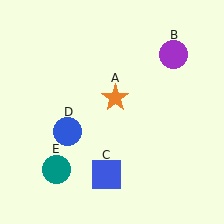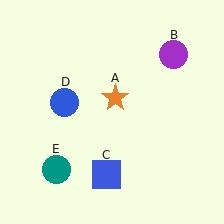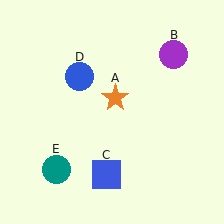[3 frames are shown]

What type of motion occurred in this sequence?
The blue circle (object D) rotated clockwise around the center of the scene.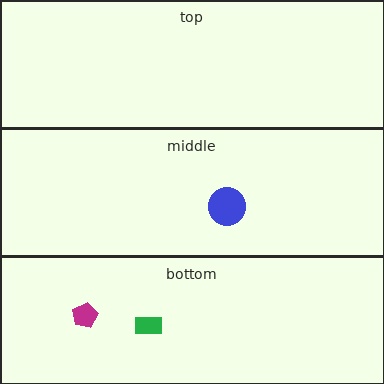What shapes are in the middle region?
The blue circle.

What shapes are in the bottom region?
The magenta pentagon, the green rectangle.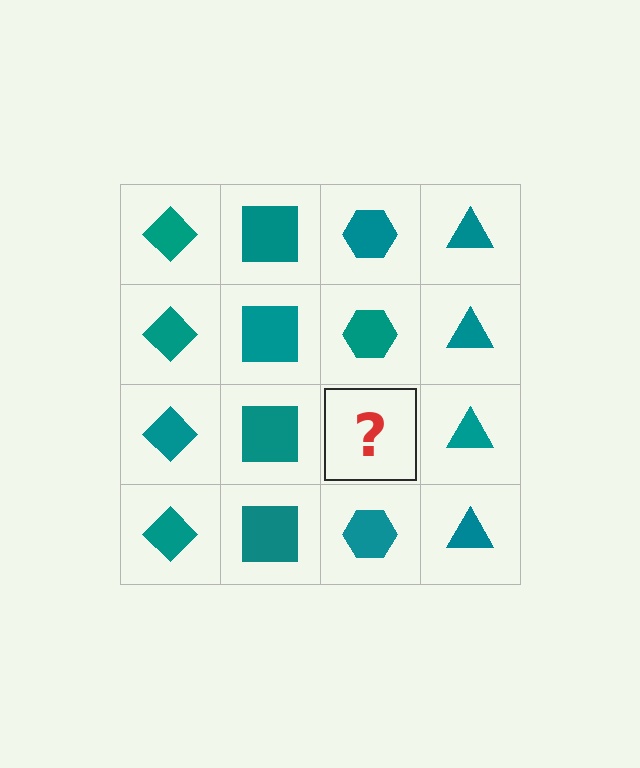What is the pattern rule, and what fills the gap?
The rule is that each column has a consistent shape. The gap should be filled with a teal hexagon.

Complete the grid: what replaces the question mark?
The question mark should be replaced with a teal hexagon.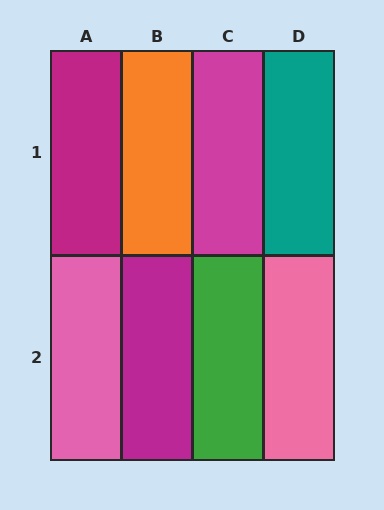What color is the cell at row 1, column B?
Orange.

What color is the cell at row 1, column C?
Magenta.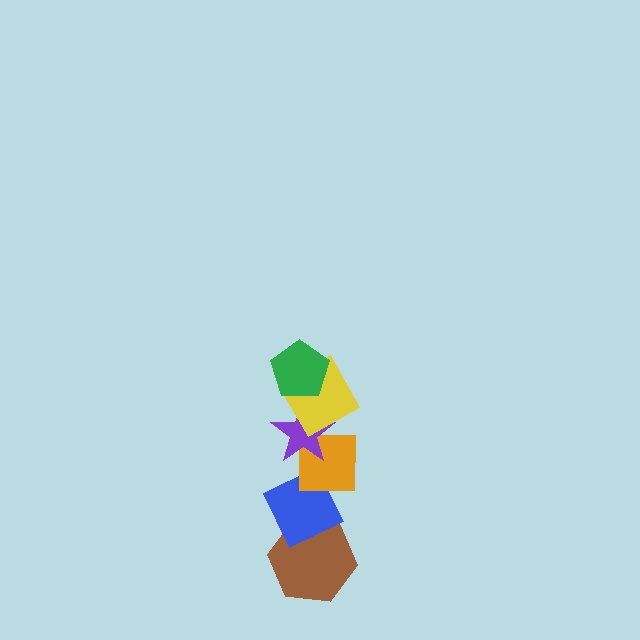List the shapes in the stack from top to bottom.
From top to bottom: the green pentagon, the yellow diamond, the purple star, the orange square, the blue diamond, the brown hexagon.